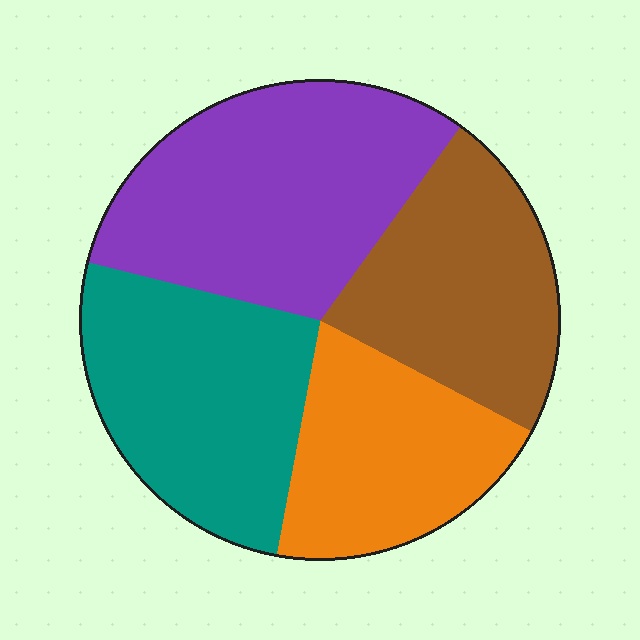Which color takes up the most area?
Purple, at roughly 30%.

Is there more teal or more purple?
Purple.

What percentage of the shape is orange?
Orange covers around 20% of the shape.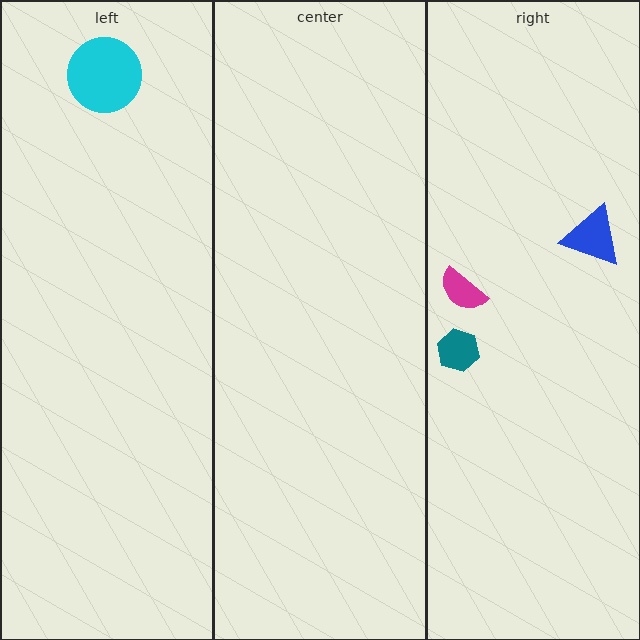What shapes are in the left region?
The cyan circle.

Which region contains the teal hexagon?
The right region.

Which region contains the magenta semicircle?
The right region.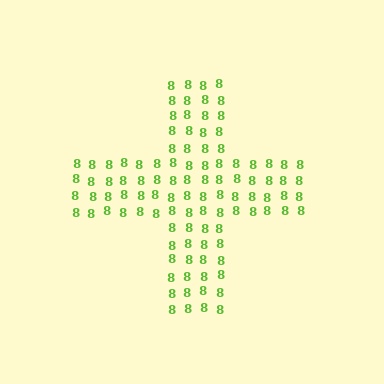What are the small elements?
The small elements are digit 8's.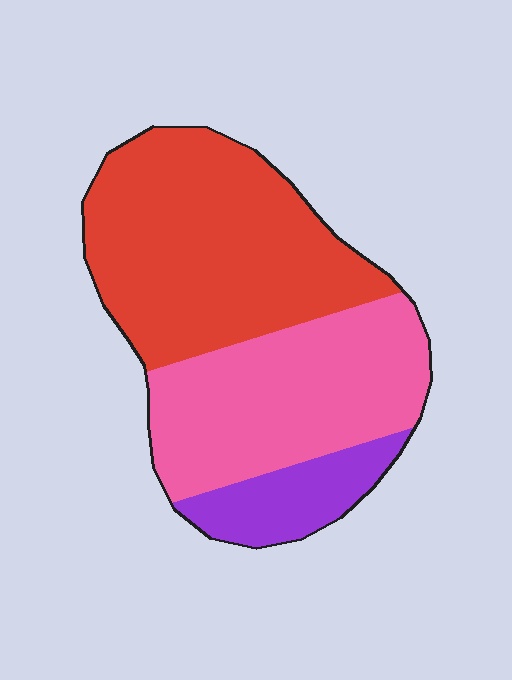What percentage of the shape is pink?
Pink takes up between a quarter and a half of the shape.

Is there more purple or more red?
Red.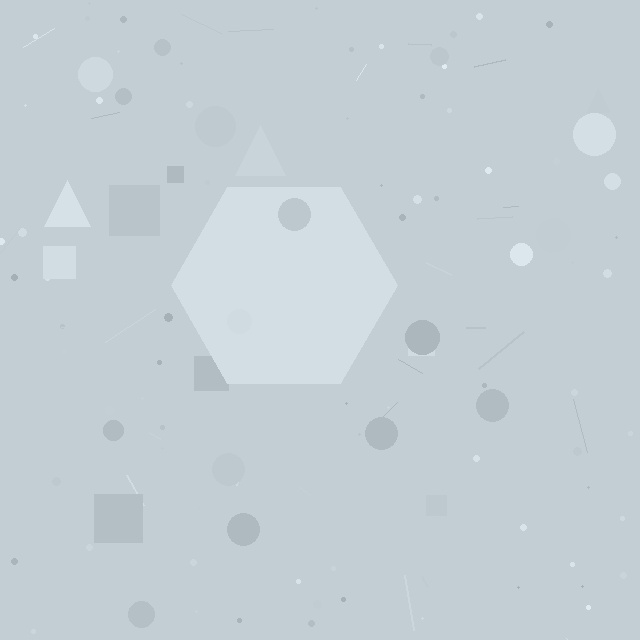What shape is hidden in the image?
A hexagon is hidden in the image.